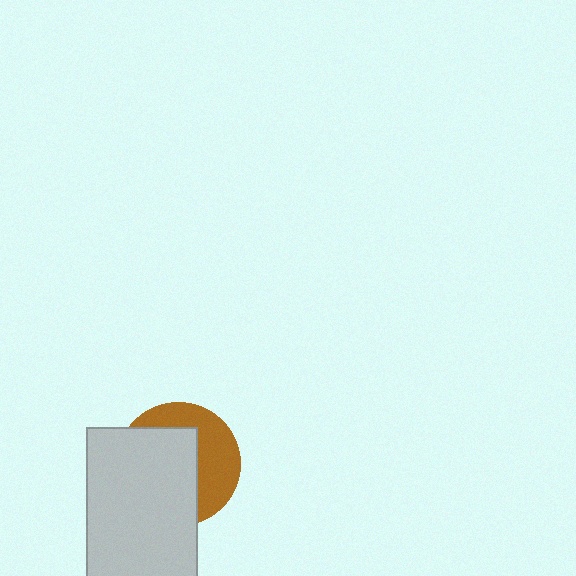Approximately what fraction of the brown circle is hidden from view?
Roughly 58% of the brown circle is hidden behind the light gray rectangle.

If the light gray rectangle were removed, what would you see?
You would see the complete brown circle.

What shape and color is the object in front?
The object in front is a light gray rectangle.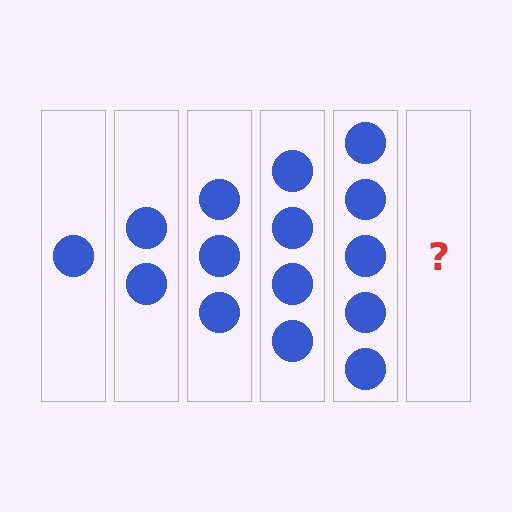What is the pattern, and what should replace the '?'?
The pattern is that each step adds one more circle. The '?' should be 6 circles.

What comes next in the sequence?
The next element should be 6 circles.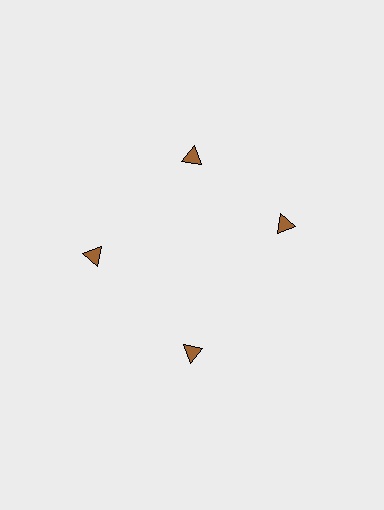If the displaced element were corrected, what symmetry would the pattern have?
It would have 4-fold rotational symmetry — the pattern would map onto itself every 90 degrees.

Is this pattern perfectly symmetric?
No. The 4 brown triangles are arranged in a ring, but one element near the 3 o'clock position is rotated out of alignment along the ring, breaking the 4-fold rotational symmetry.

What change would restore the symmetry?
The symmetry would be restored by rotating it back into even spacing with its neighbors so that all 4 triangles sit at equal angles and equal distance from the center.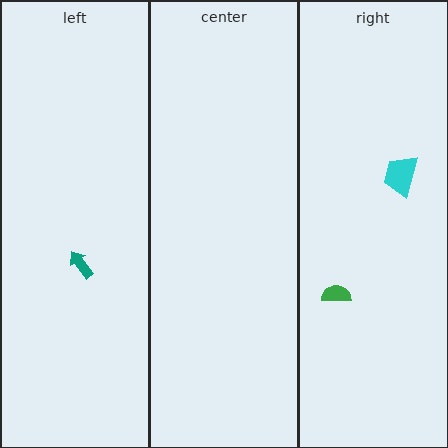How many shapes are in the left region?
1.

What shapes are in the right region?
The green semicircle, the cyan trapezoid.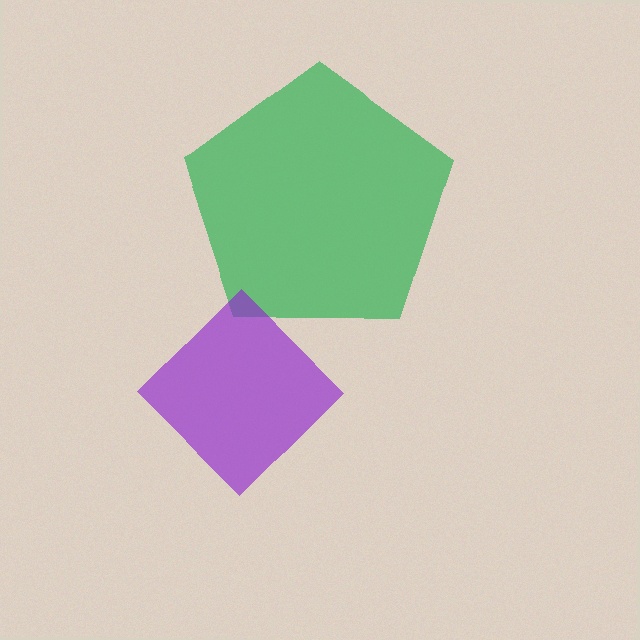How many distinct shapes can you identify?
There are 2 distinct shapes: a green pentagon, a purple diamond.